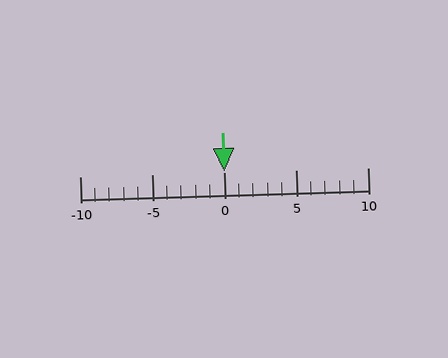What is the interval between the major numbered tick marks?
The major tick marks are spaced 5 units apart.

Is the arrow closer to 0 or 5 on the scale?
The arrow is closer to 0.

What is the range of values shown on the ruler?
The ruler shows values from -10 to 10.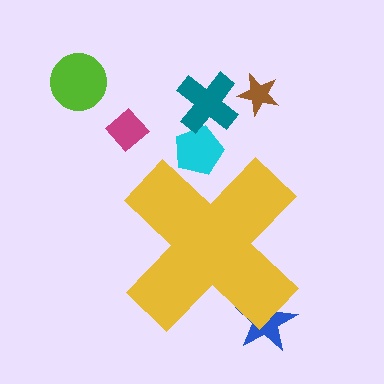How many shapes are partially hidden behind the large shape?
2 shapes are partially hidden.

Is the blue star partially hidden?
Yes, the blue star is partially hidden behind the yellow cross.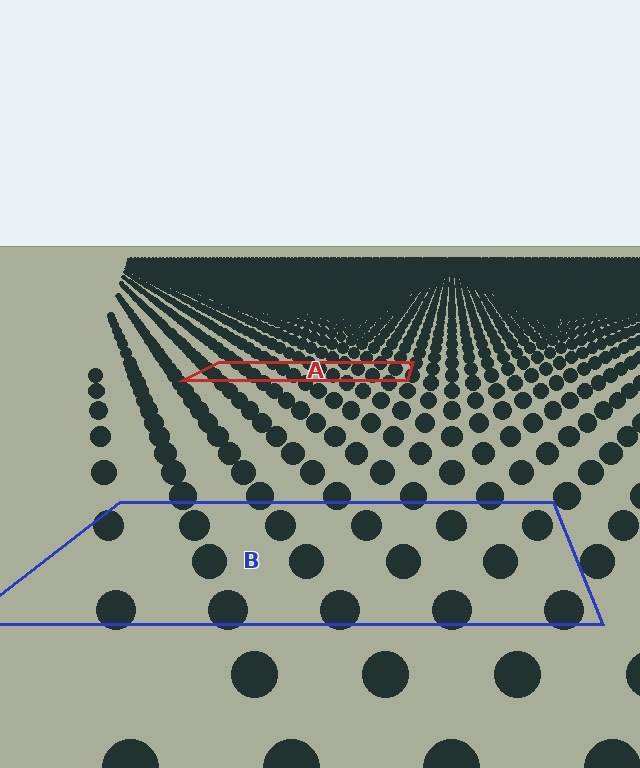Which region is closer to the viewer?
Region B is closer. The texture elements there are larger and more spread out.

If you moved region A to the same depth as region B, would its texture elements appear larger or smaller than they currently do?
They would appear larger. At a closer depth, the same texture elements are projected at a bigger on-screen size.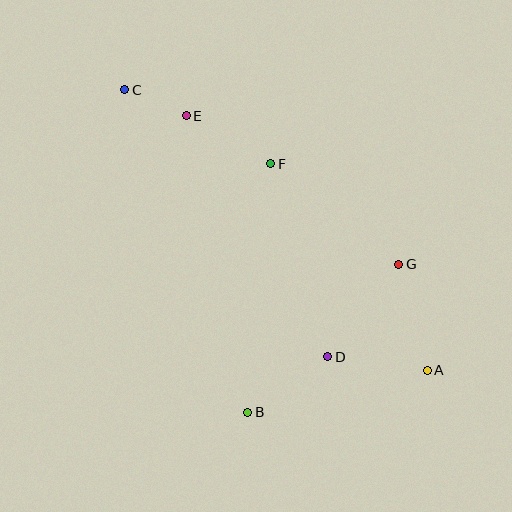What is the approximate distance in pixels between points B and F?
The distance between B and F is approximately 250 pixels.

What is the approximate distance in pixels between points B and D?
The distance between B and D is approximately 97 pixels.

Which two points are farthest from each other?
Points A and C are farthest from each other.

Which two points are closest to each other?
Points C and E are closest to each other.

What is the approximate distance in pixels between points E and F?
The distance between E and F is approximately 97 pixels.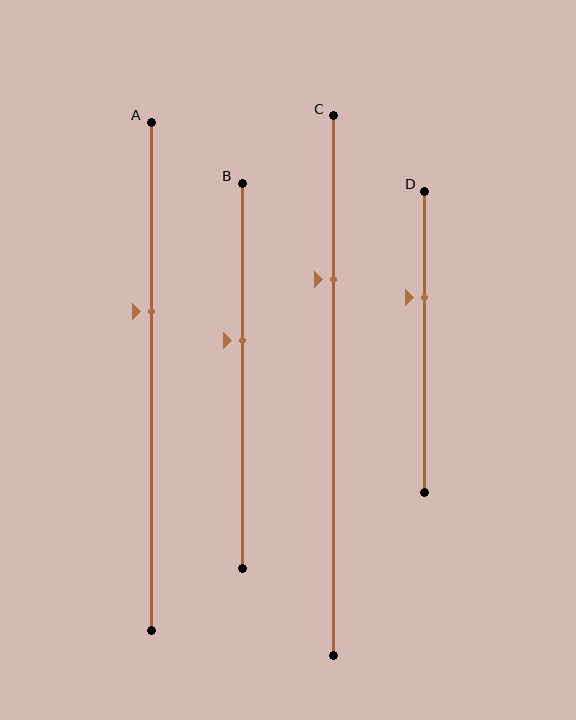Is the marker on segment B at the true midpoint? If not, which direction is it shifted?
No, the marker on segment B is shifted upward by about 9% of the segment length.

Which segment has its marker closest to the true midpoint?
Segment B has its marker closest to the true midpoint.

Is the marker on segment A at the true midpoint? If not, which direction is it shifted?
No, the marker on segment A is shifted upward by about 13% of the segment length.